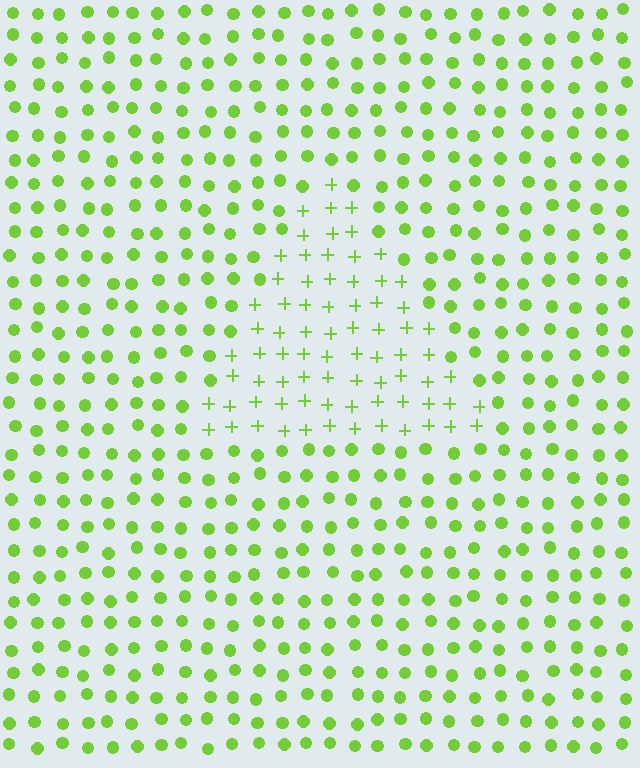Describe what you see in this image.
The image is filled with small lime elements arranged in a uniform grid. A triangle-shaped region contains plus signs, while the surrounding area contains circles. The boundary is defined purely by the change in element shape.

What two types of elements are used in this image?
The image uses plus signs inside the triangle region and circles outside it.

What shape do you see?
I see a triangle.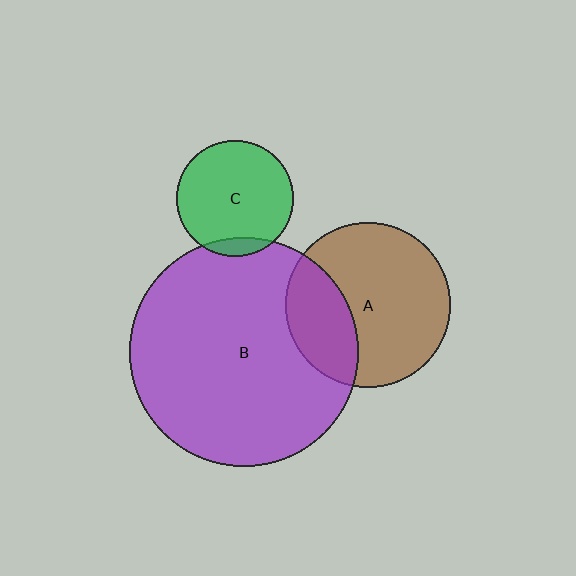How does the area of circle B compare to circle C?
Approximately 3.9 times.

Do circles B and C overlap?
Yes.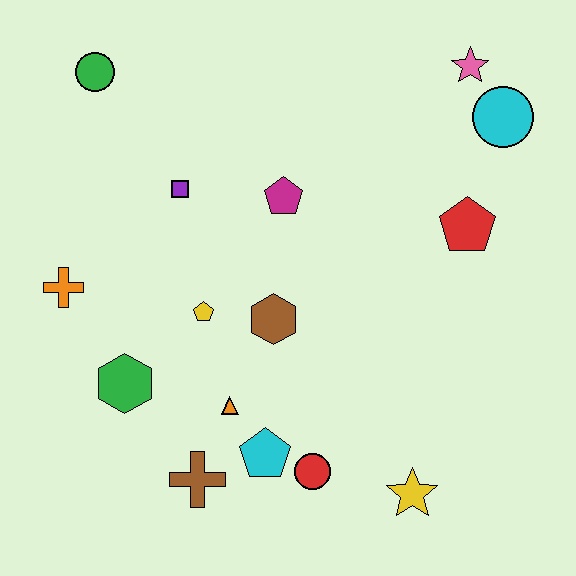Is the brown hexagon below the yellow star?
No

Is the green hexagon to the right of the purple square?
No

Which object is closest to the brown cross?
The cyan pentagon is closest to the brown cross.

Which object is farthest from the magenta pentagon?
The yellow star is farthest from the magenta pentagon.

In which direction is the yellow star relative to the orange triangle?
The yellow star is to the right of the orange triangle.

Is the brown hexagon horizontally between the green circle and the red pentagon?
Yes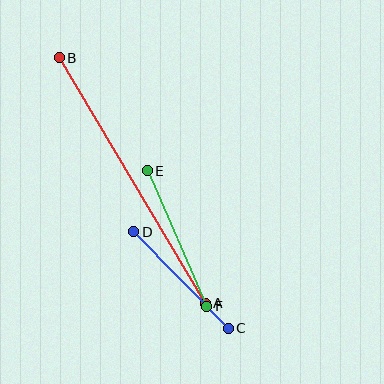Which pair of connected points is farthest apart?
Points A and B are farthest apart.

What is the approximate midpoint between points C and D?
The midpoint is at approximately (181, 280) pixels.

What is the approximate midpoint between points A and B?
The midpoint is at approximately (132, 180) pixels.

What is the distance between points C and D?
The distance is approximately 135 pixels.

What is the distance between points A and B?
The distance is approximately 286 pixels.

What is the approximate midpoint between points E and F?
The midpoint is at approximately (177, 239) pixels.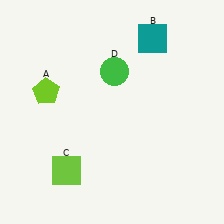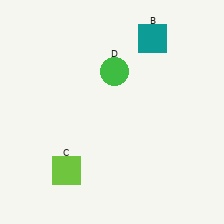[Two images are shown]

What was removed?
The lime pentagon (A) was removed in Image 2.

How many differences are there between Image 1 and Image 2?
There is 1 difference between the two images.